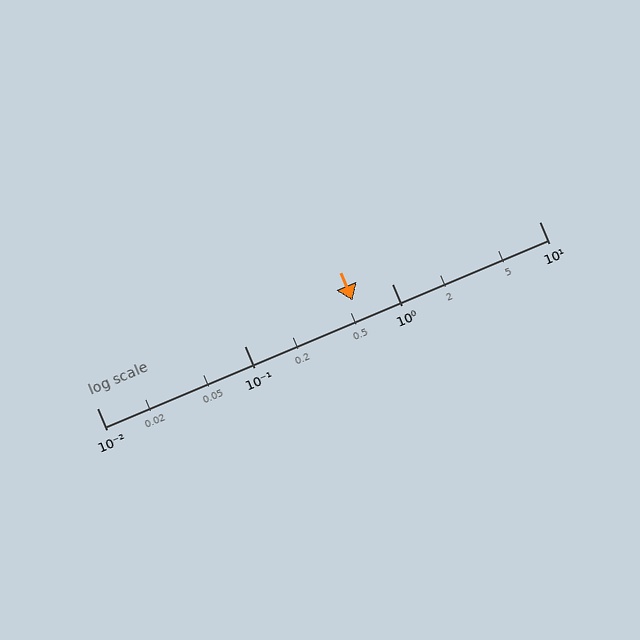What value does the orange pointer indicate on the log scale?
The pointer indicates approximately 0.54.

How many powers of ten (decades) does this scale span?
The scale spans 3 decades, from 0.01 to 10.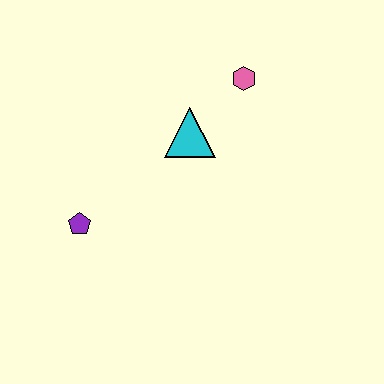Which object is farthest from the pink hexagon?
The purple pentagon is farthest from the pink hexagon.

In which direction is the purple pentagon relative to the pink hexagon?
The purple pentagon is to the left of the pink hexagon.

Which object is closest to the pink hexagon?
The cyan triangle is closest to the pink hexagon.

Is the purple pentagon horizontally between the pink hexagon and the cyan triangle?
No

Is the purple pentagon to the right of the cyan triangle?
No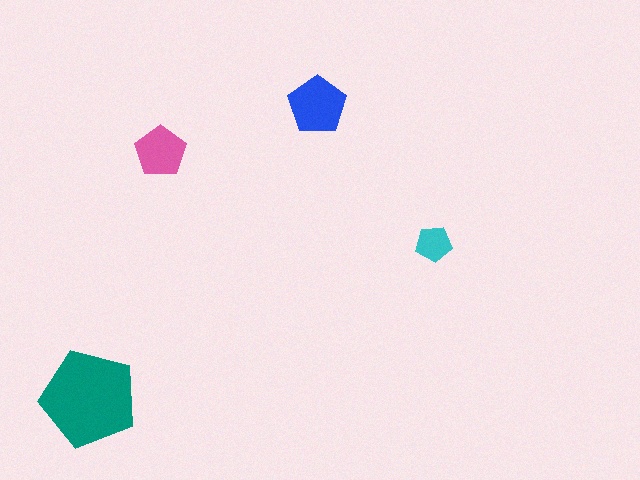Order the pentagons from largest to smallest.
the teal one, the blue one, the pink one, the cyan one.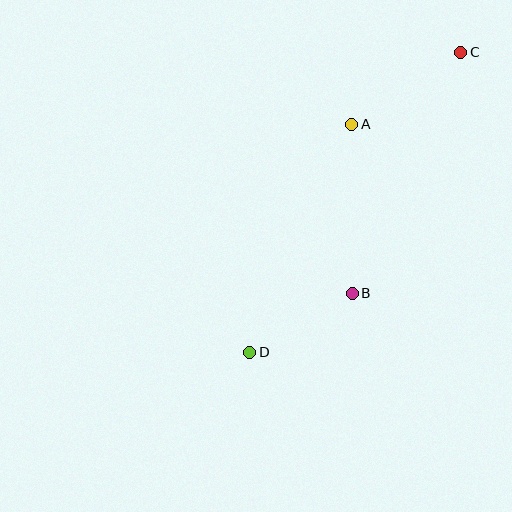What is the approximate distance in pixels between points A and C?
The distance between A and C is approximately 131 pixels.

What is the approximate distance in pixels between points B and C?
The distance between B and C is approximately 264 pixels.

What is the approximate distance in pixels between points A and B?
The distance between A and B is approximately 169 pixels.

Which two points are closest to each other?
Points B and D are closest to each other.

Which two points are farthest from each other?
Points C and D are farthest from each other.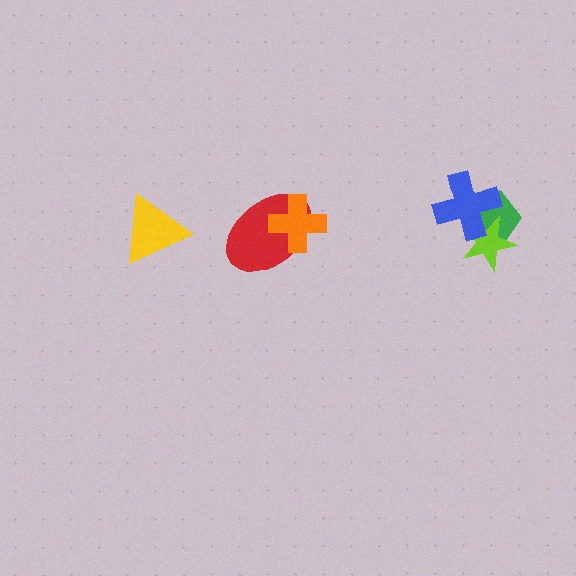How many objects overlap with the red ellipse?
1 object overlaps with the red ellipse.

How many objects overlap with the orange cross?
1 object overlaps with the orange cross.